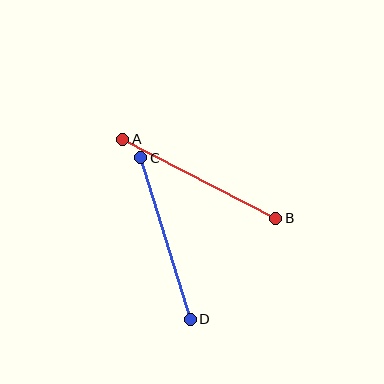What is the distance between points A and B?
The distance is approximately 172 pixels.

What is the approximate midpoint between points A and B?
The midpoint is at approximately (199, 179) pixels.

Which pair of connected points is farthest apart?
Points A and B are farthest apart.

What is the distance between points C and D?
The distance is approximately 169 pixels.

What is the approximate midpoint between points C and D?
The midpoint is at approximately (165, 238) pixels.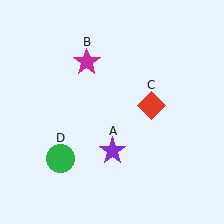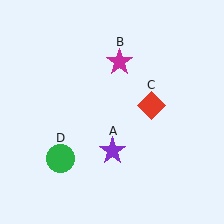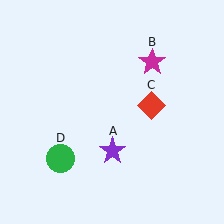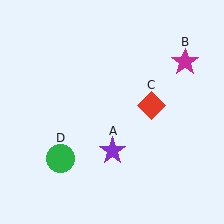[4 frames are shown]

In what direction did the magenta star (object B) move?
The magenta star (object B) moved right.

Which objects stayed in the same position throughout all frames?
Purple star (object A) and red diamond (object C) and green circle (object D) remained stationary.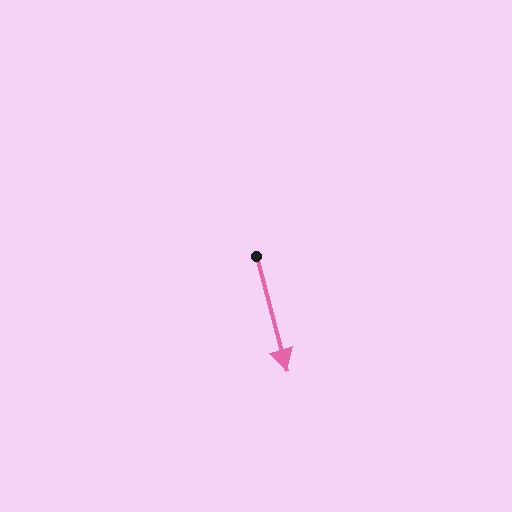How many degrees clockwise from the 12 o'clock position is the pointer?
Approximately 165 degrees.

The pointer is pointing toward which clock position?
Roughly 5 o'clock.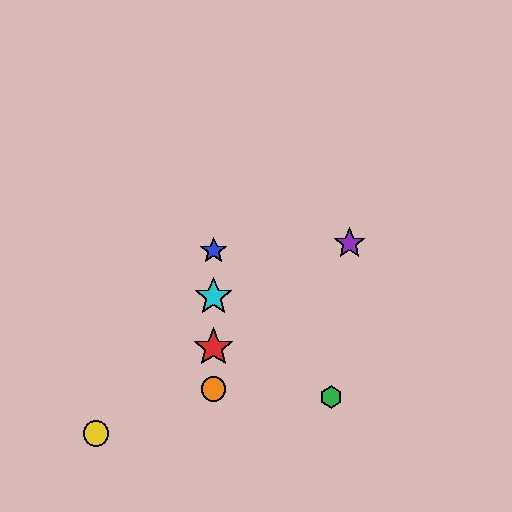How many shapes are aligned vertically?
4 shapes (the red star, the blue star, the orange circle, the cyan star) are aligned vertically.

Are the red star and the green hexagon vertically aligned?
No, the red star is at x≈214 and the green hexagon is at x≈331.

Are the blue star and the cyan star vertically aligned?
Yes, both are at x≈214.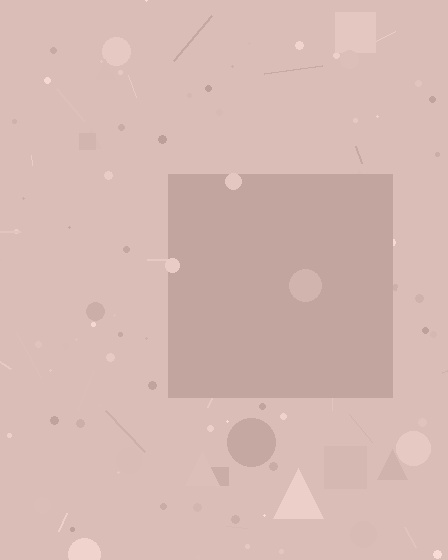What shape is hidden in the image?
A square is hidden in the image.